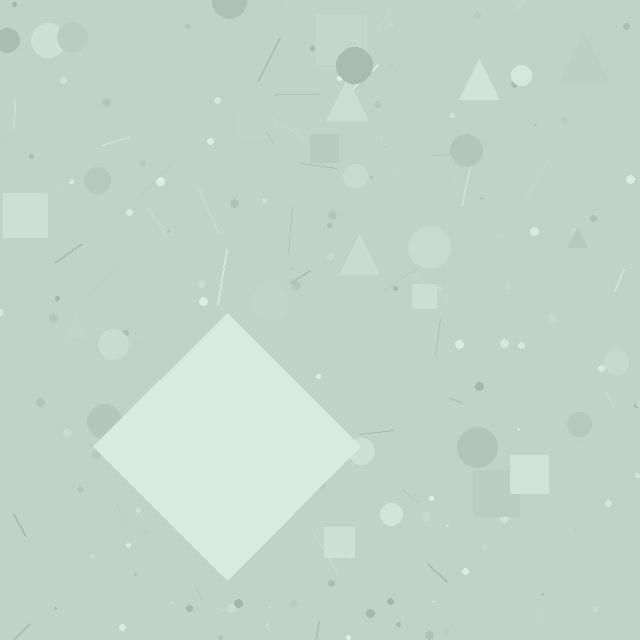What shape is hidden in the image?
A diamond is hidden in the image.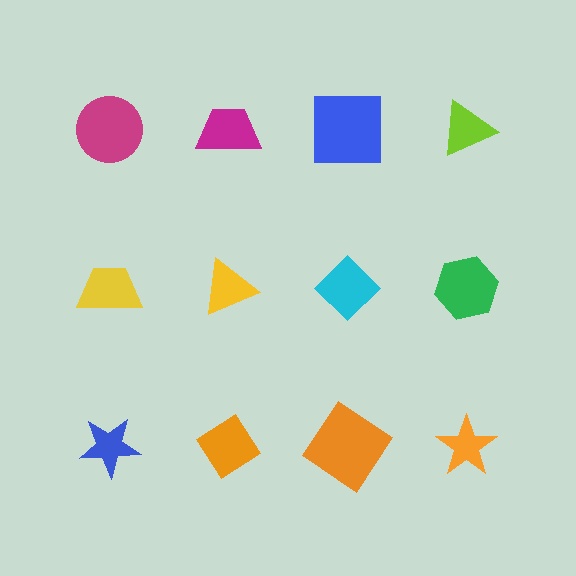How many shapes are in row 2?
4 shapes.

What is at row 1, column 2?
A magenta trapezoid.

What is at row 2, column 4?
A green hexagon.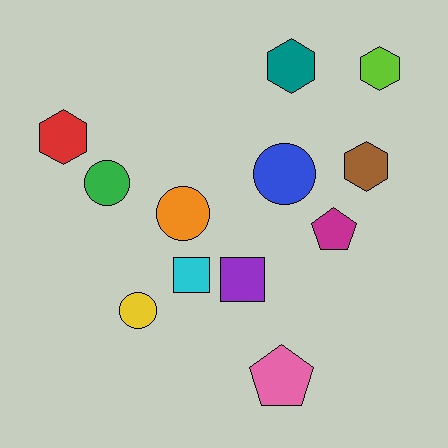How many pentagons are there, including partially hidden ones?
There are 2 pentagons.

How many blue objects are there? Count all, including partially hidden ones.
There is 1 blue object.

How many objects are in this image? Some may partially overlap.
There are 12 objects.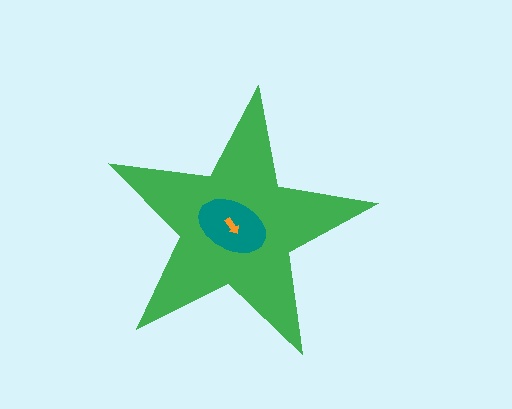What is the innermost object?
The orange arrow.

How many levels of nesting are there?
3.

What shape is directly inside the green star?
The teal ellipse.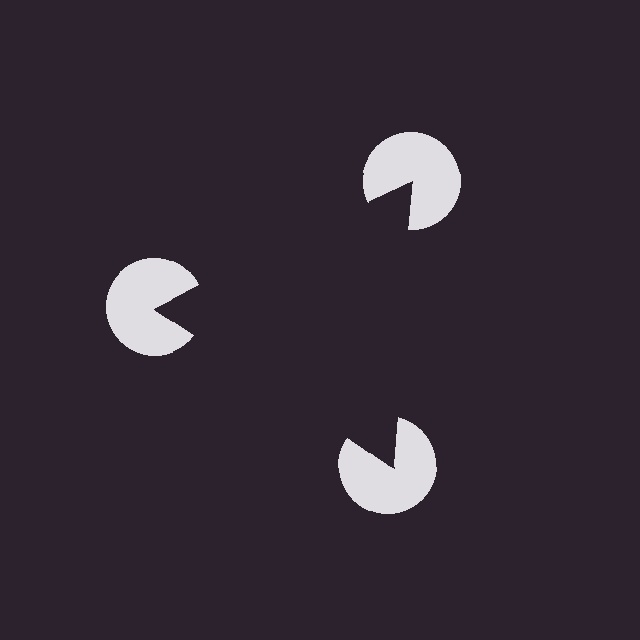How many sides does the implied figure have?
3 sides.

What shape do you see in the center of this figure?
An illusory triangle — its edges are inferred from the aligned wedge cuts in the pac-man discs, not physically drawn.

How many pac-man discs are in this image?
There are 3 — one at each vertex of the illusory triangle.